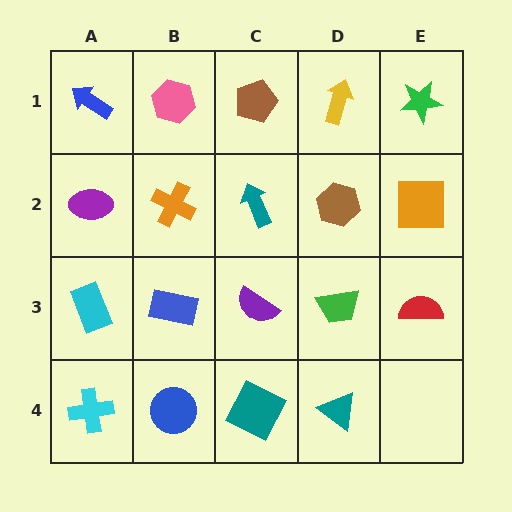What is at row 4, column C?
A teal square.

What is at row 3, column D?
A green trapezoid.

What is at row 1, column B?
A pink hexagon.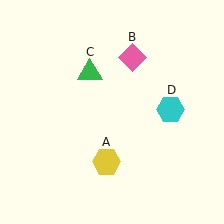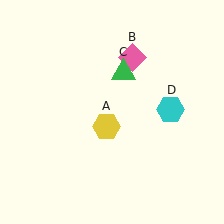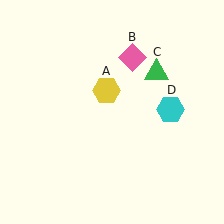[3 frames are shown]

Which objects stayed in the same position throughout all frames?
Pink diamond (object B) and cyan hexagon (object D) remained stationary.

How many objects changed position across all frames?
2 objects changed position: yellow hexagon (object A), green triangle (object C).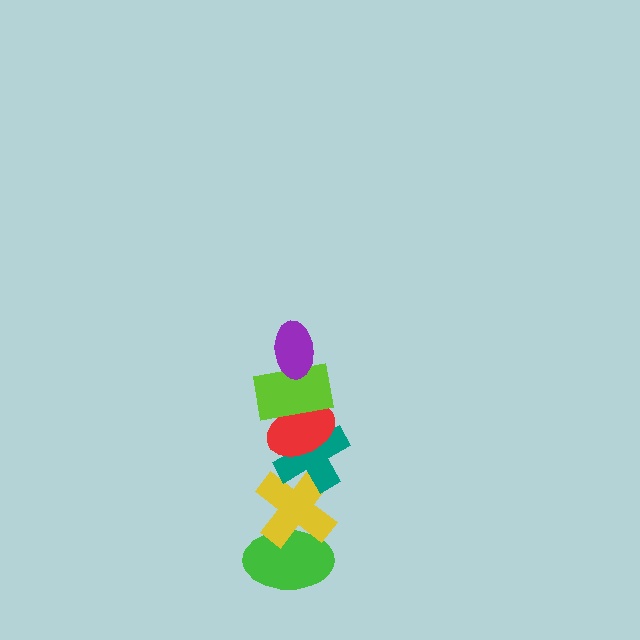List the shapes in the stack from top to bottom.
From top to bottom: the purple ellipse, the lime rectangle, the red ellipse, the teal cross, the yellow cross, the green ellipse.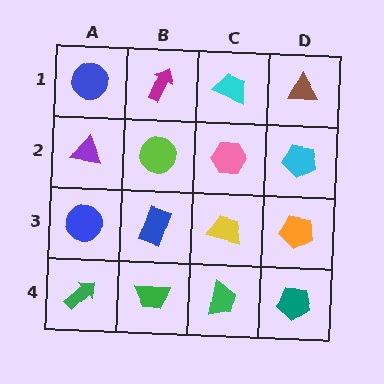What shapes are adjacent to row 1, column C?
A pink hexagon (row 2, column C), a magenta arrow (row 1, column B), a brown triangle (row 1, column D).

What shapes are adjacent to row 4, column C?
A yellow trapezoid (row 3, column C), a green trapezoid (row 4, column B), a teal pentagon (row 4, column D).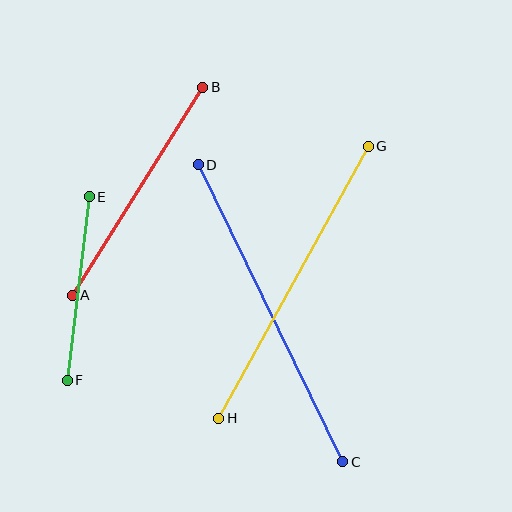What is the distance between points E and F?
The distance is approximately 185 pixels.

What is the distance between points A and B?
The distance is approximately 245 pixels.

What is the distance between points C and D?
The distance is approximately 330 pixels.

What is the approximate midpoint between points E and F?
The midpoint is at approximately (78, 289) pixels.